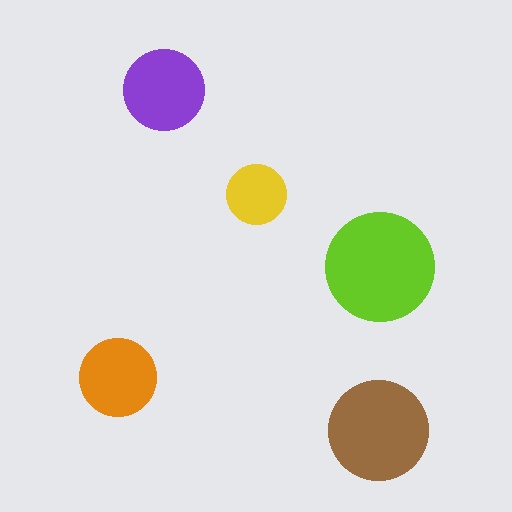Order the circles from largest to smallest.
the lime one, the brown one, the purple one, the orange one, the yellow one.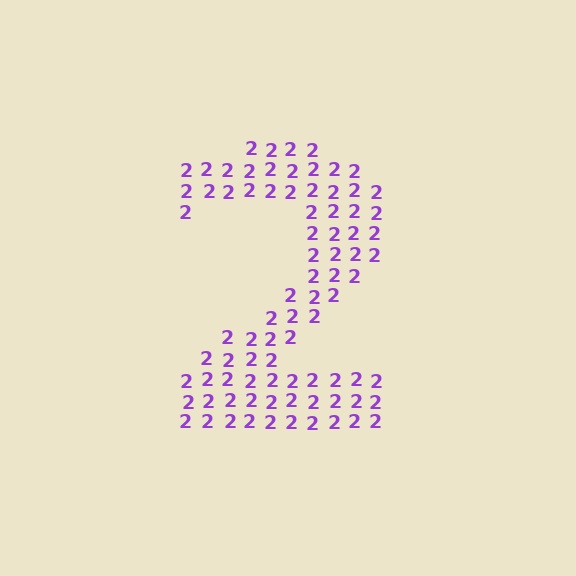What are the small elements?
The small elements are digit 2's.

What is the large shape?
The large shape is the digit 2.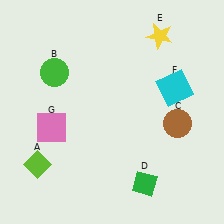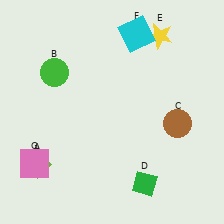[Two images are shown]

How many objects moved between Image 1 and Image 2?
2 objects moved between the two images.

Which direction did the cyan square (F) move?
The cyan square (F) moved up.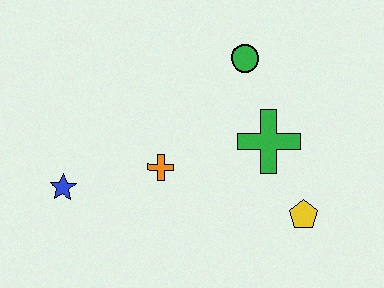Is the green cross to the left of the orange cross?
No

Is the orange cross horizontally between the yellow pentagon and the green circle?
No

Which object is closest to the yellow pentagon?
The green cross is closest to the yellow pentagon.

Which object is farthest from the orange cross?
The yellow pentagon is farthest from the orange cross.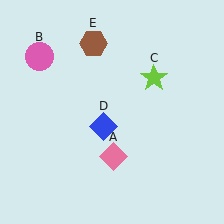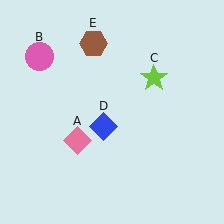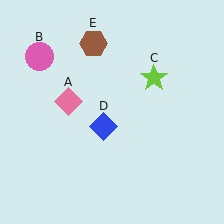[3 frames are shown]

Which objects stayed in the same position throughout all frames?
Pink circle (object B) and lime star (object C) and blue diamond (object D) and brown hexagon (object E) remained stationary.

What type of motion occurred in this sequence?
The pink diamond (object A) rotated clockwise around the center of the scene.